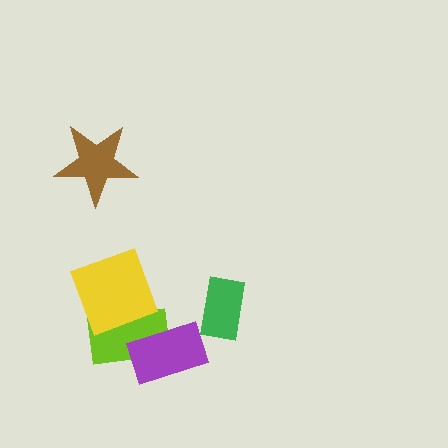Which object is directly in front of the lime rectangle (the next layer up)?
The purple rectangle is directly in front of the lime rectangle.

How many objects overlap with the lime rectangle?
2 objects overlap with the lime rectangle.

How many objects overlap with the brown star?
0 objects overlap with the brown star.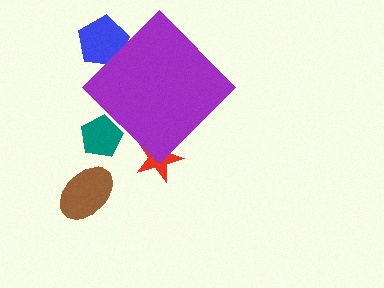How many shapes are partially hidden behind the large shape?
3 shapes are partially hidden.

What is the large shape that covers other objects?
A purple diamond.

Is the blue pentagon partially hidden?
Yes, the blue pentagon is partially hidden behind the purple diamond.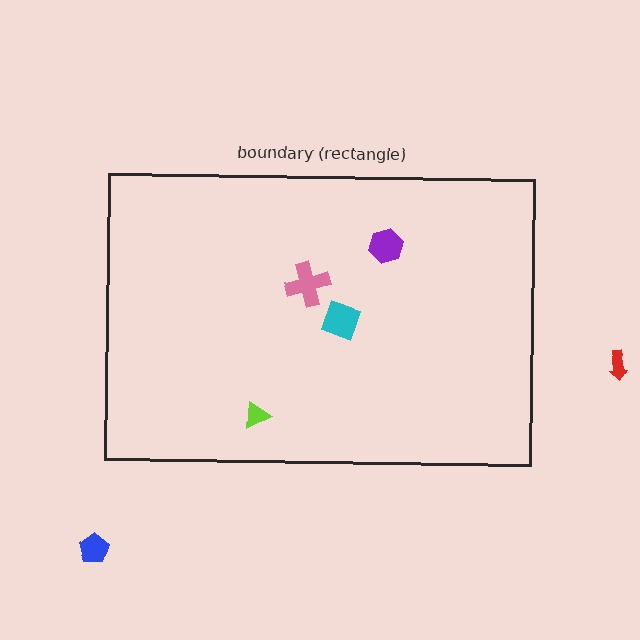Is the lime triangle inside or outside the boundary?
Inside.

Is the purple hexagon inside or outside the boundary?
Inside.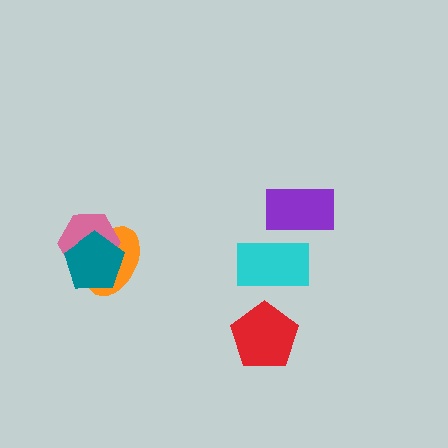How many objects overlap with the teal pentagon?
2 objects overlap with the teal pentagon.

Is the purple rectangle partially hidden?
Yes, it is partially covered by another shape.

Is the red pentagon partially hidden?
No, no other shape covers it.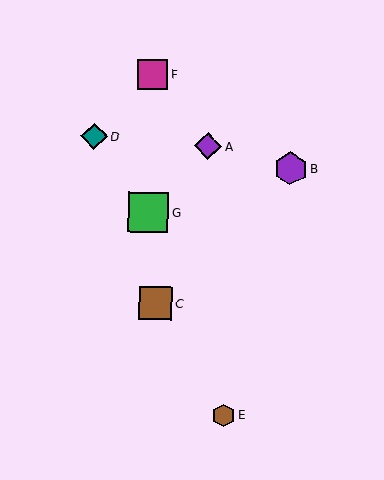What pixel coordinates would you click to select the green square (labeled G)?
Click at (148, 212) to select the green square G.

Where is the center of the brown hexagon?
The center of the brown hexagon is at (223, 415).